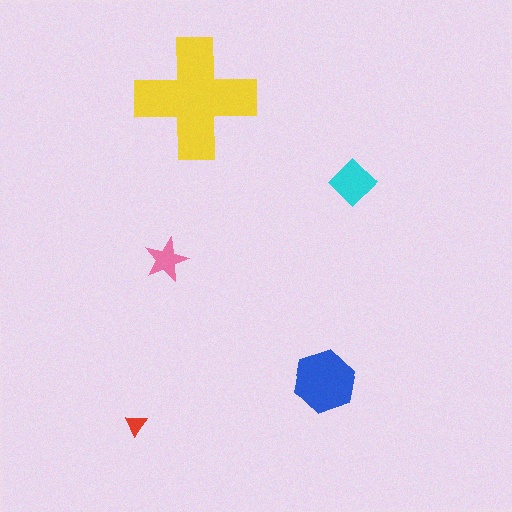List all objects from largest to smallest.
The yellow cross, the blue hexagon, the cyan diamond, the pink star, the red triangle.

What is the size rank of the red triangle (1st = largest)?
5th.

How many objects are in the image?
There are 5 objects in the image.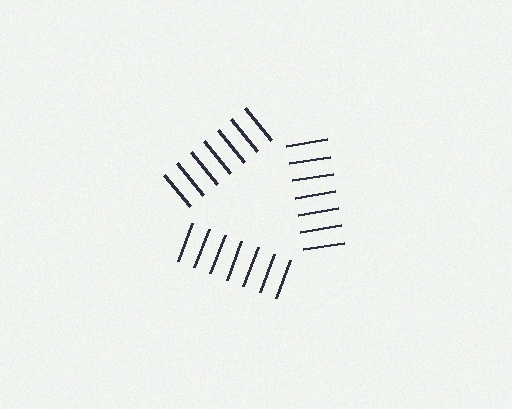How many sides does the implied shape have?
3 sides — the line-ends trace a triangle.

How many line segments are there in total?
21 — 7 along each of the 3 edges.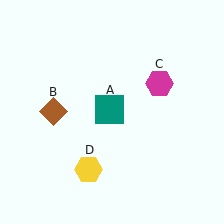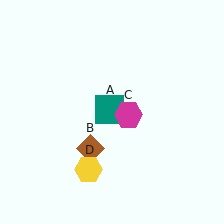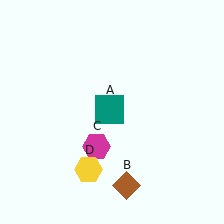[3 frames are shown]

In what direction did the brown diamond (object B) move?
The brown diamond (object B) moved down and to the right.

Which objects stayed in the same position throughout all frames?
Teal square (object A) and yellow hexagon (object D) remained stationary.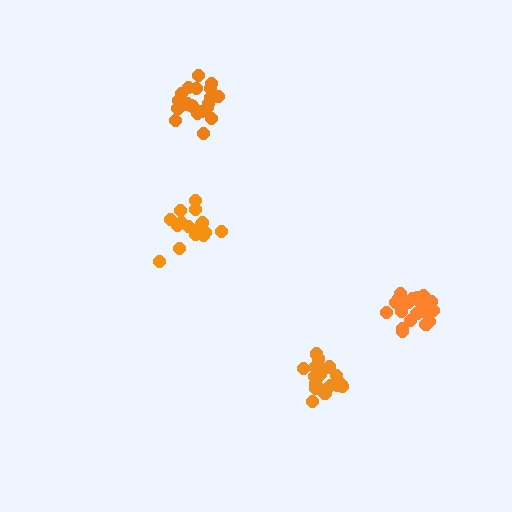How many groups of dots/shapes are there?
There are 4 groups.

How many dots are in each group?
Group 1: 18 dots, Group 2: 21 dots, Group 3: 18 dots, Group 4: 20 dots (77 total).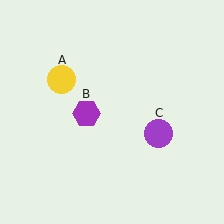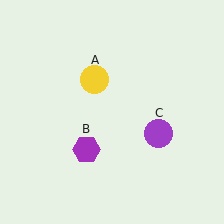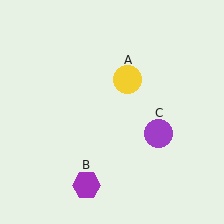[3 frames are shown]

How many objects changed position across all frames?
2 objects changed position: yellow circle (object A), purple hexagon (object B).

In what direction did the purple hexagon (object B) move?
The purple hexagon (object B) moved down.